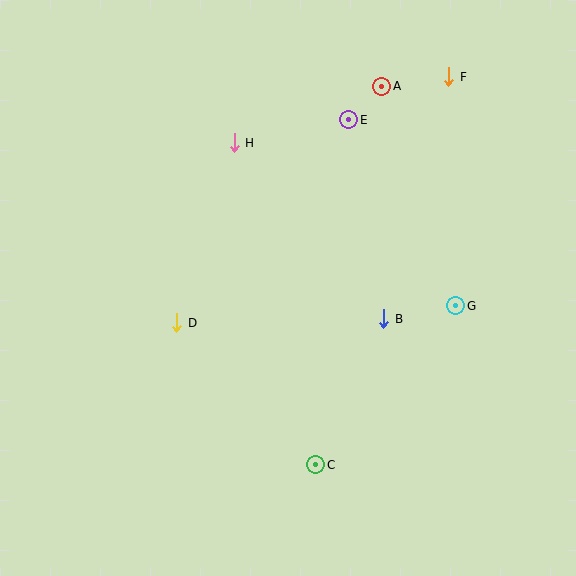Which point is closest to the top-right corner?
Point F is closest to the top-right corner.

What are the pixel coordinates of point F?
Point F is at (449, 77).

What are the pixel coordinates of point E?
Point E is at (349, 120).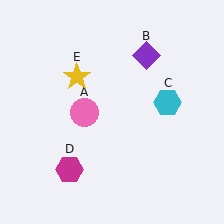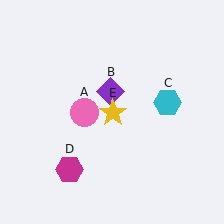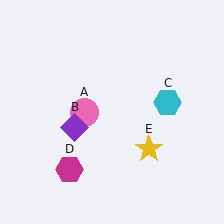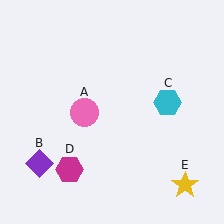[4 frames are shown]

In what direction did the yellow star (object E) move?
The yellow star (object E) moved down and to the right.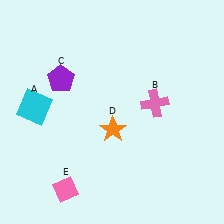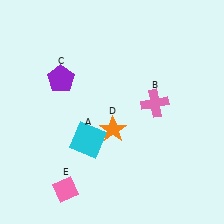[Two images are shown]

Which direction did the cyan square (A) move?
The cyan square (A) moved right.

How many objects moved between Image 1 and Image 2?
1 object moved between the two images.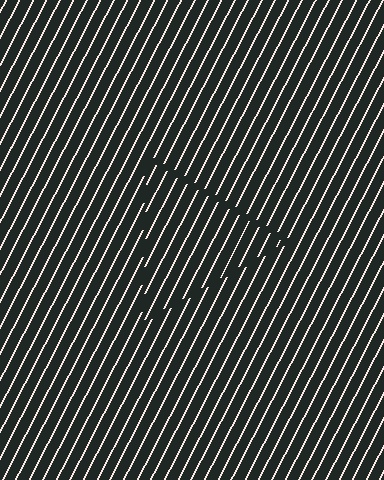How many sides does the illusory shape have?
3 sides — the line-ends trace a triangle.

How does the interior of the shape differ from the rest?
The interior of the shape contains the same grating, shifted by half a period — the contour is defined by the phase discontinuity where line-ends from the inner and outer gratings abut.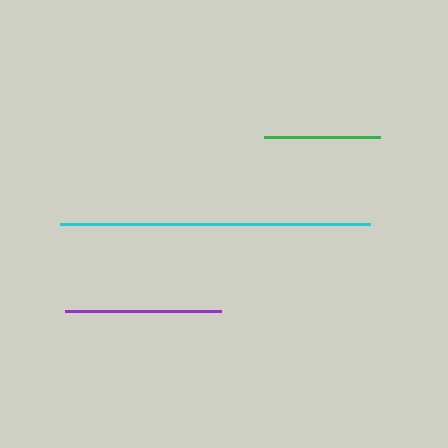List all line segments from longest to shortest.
From longest to shortest: cyan, purple, green.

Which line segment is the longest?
The cyan line is the longest at approximately 310 pixels.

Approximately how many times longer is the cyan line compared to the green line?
The cyan line is approximately 2.7 times the length of the green line.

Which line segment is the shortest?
The green line is the shortest at approximately 115 pixels.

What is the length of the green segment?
The green segment is approximately 115 pixels long.